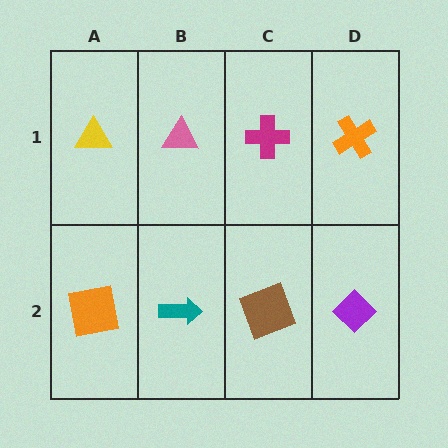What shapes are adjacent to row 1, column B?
A teal arrow (row 2, column B), a yellow triangle (row 1, column A), a magenta cross (row 1, column C).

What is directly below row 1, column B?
A teal arrow.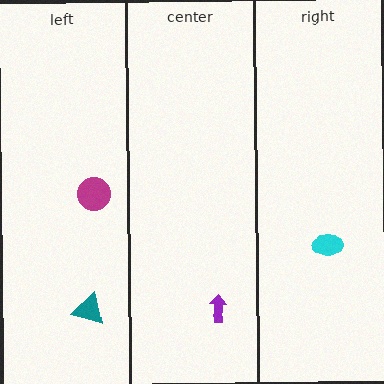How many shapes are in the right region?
1.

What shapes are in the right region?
The cyan ellipse.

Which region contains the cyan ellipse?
The right region.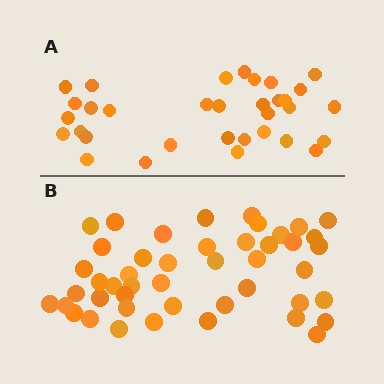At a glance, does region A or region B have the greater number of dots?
Region B (the bottom region) has more dots.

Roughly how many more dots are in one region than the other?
Region B has approximately 15 more dots than region A.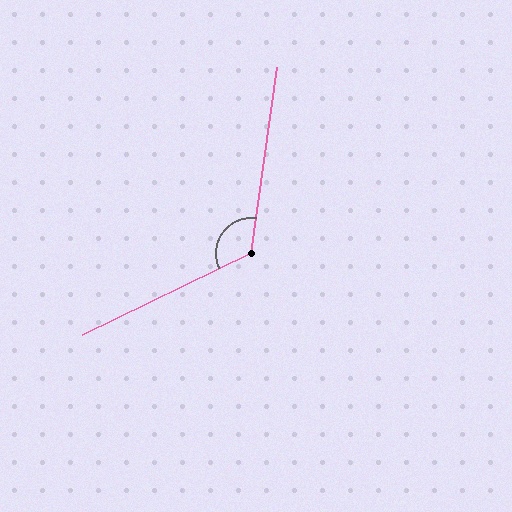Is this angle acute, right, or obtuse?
It is obtuse.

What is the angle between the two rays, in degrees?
Approximately 124 degrees.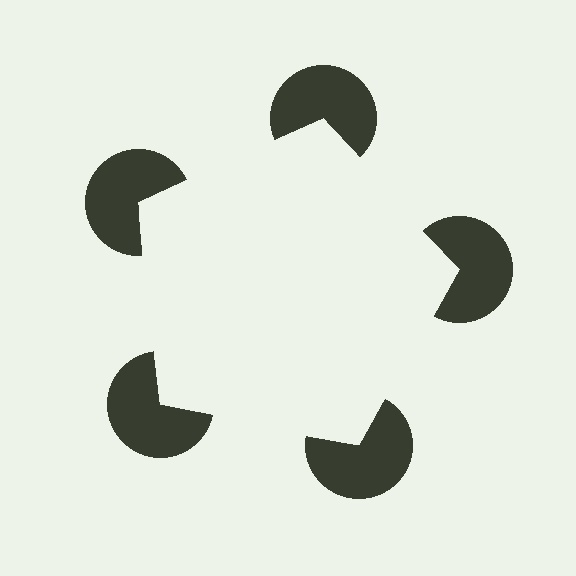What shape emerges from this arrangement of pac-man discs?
An illusory pentagon — its edges are inferred from the aligned wedge cuts in the pac-man discs, not physically drawn.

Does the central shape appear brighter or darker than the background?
It typically appears slightly brighter than the background, even though no actual brightness change is drawn.